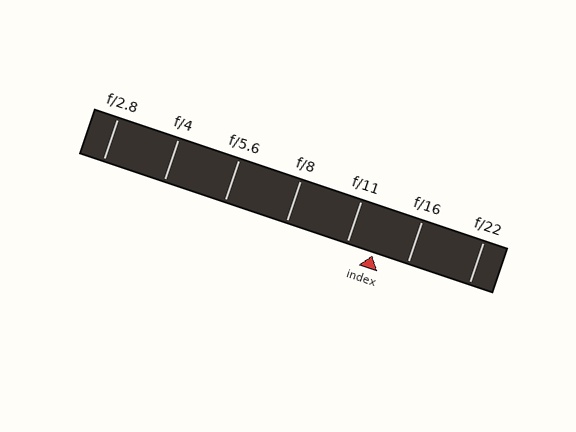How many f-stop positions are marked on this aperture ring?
There are 7 f-stop positions marked.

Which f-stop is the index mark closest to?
The index mark is closest to f/11.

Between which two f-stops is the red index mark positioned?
The index mark is between f/11 and f/16.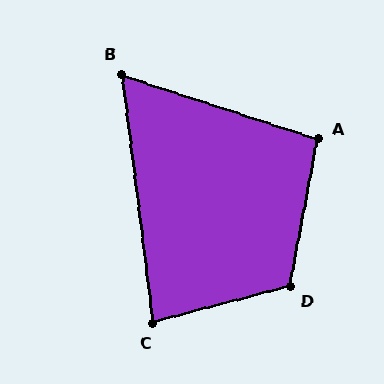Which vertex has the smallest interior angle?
B, at approximately 65 degrees.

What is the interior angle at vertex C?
Approximately 82 degrees (acute).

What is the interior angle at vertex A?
Approximately 98 degrees (obtuse).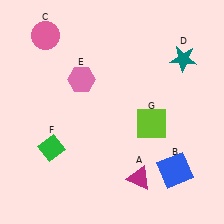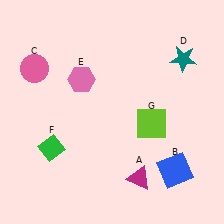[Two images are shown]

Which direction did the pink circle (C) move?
The pink circle (C) moved down.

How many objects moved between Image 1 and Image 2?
1 object moved between the two images.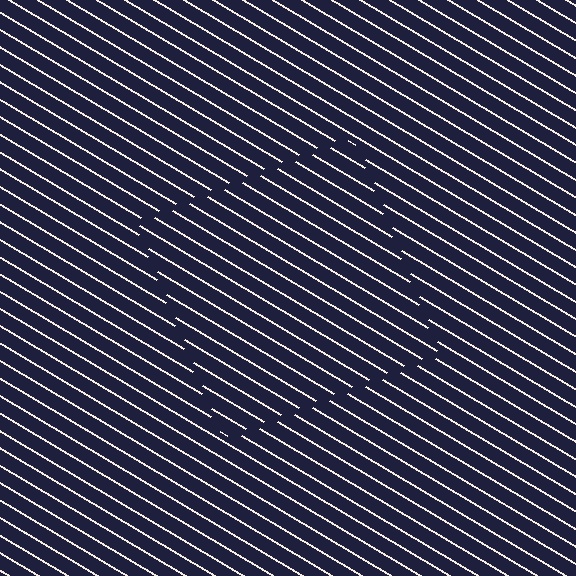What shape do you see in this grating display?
An illusory square. The interior of the shape contains the same grating, shifted by half a period — the contour is defined by the phase discontinuity where line-ends from the inner and outer gratings abut.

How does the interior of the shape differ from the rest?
The interior of the shape contains the same grating, shifted by half a period — the contour is defined by the phase discontinuity where line-ends from the inner and outer gratings abut.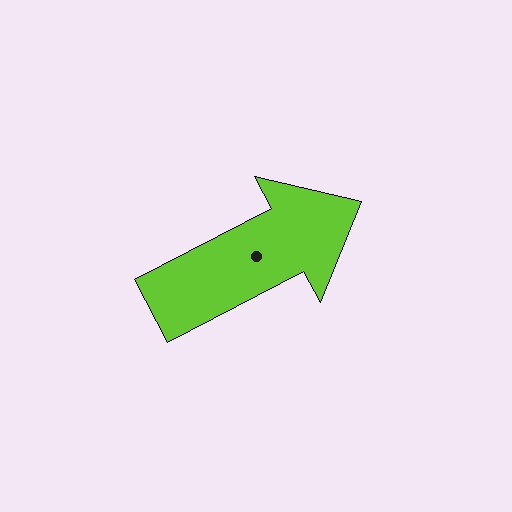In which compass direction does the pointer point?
Northeast.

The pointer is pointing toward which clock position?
Roughly 2 o'clock.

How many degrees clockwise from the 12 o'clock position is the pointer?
Approximately 63 degrees.